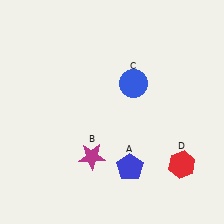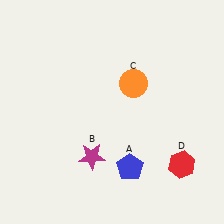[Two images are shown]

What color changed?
The circle (C) changed from blue in Image 1 to orange in Image 2.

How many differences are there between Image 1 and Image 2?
There is 1 difference between the two images.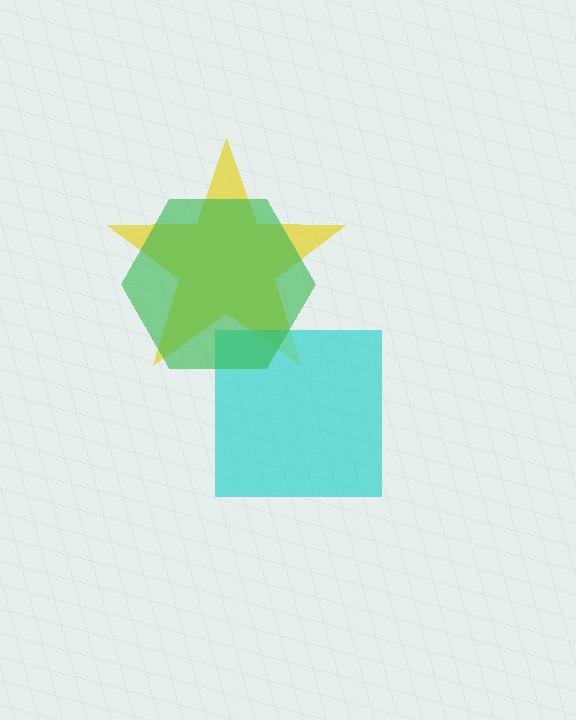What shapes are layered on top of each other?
The layered shapes are: a yellow star, a cyan square, a green hexagon.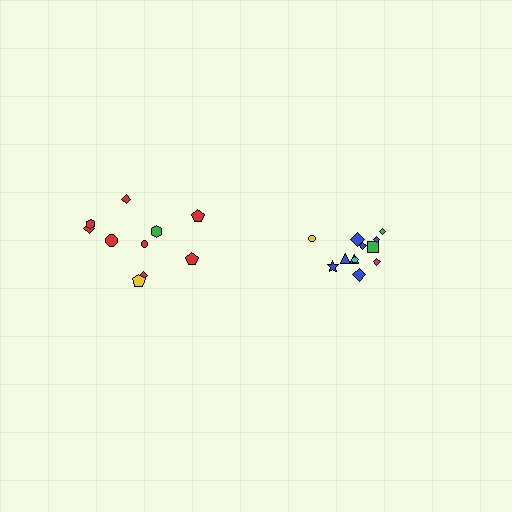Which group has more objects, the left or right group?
The right group.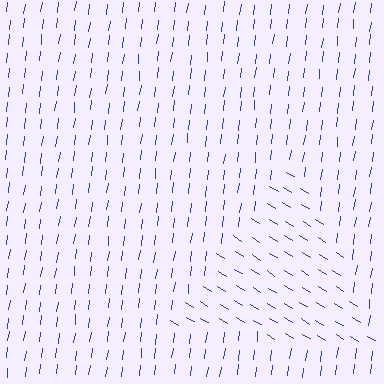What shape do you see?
I see a triangle.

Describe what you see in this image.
The image is filled with small blue line segments. A triangle region in the image has lines oriented differently from the surrounding lines, creating a visible texture boundary.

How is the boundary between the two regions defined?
The boundary is defined purely by a change in line orientation (approximately 66 degrees difference). All lines are the same color and thickness.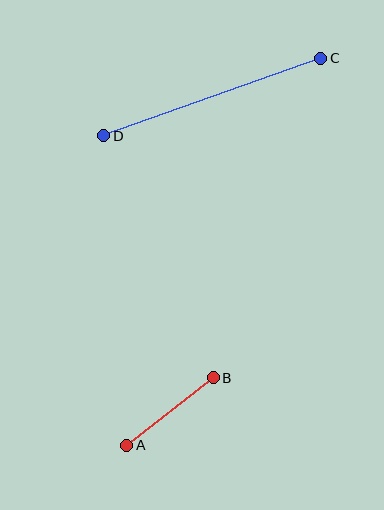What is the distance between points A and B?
The distance is approximately 110 pixels.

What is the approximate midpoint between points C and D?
The midpoint is at approximately (212, 97) pixels.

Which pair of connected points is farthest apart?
Points C and D are farthest apart.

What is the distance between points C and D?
The distance is approximately 230 pixels.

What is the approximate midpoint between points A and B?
The midpoint is at approximately (170, 412) pixels.